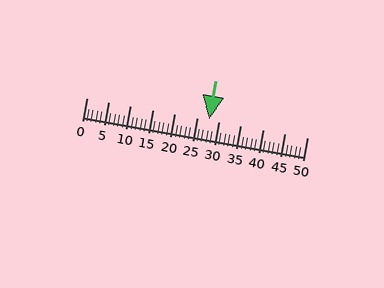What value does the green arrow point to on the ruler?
The green arrow points to approximately 28.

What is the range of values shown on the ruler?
The ruler shows values from 0 to 50.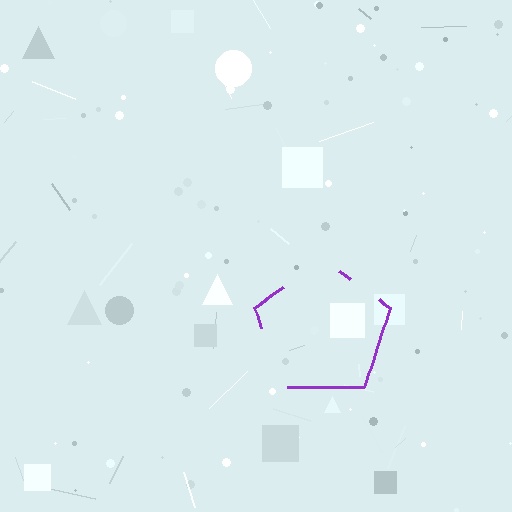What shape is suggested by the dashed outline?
The dashed outline suggests a pentagon.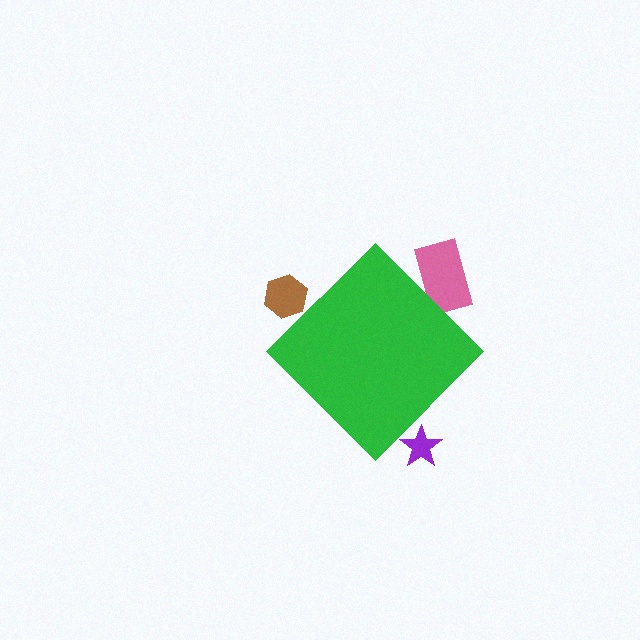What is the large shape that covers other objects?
A green diamond.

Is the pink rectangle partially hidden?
Yes, the pink rectangle is partially hidden behind the green diamond.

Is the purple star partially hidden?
Yes, the purple star is partially hidden behind the green diamond.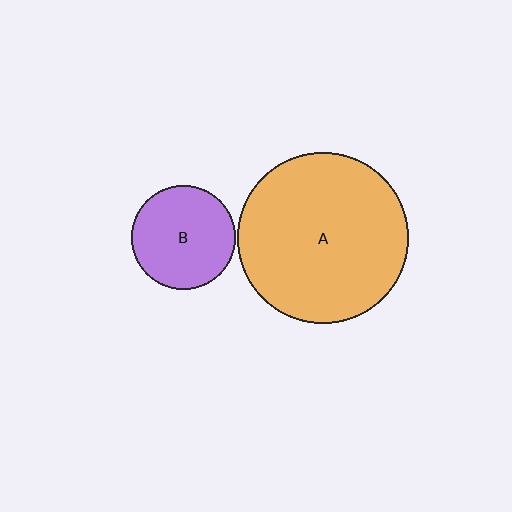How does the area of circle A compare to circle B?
Approximately 2.7 times.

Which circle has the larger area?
Circle A (orange).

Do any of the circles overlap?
No, none of the circles overlap.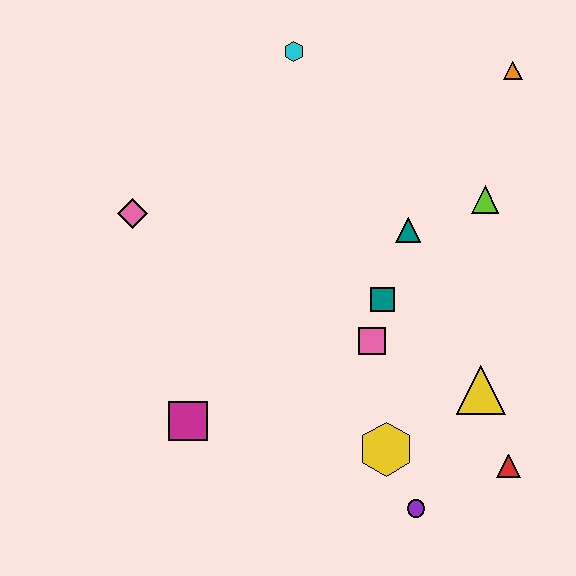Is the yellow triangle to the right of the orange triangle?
No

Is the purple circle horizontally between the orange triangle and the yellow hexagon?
Yes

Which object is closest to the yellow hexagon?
The purple circle is closest to the yellow hexagon.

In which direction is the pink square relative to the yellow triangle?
The pink square is to the left of the yellow triangle.